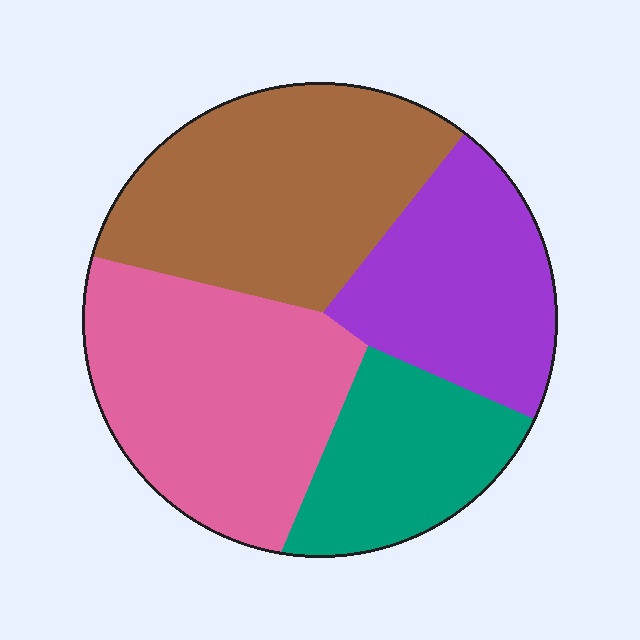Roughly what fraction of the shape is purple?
Purple takes up less than a quarter of the shape.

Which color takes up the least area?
Teal, at roughly 15%.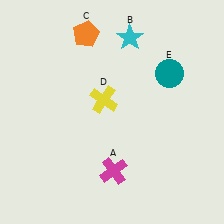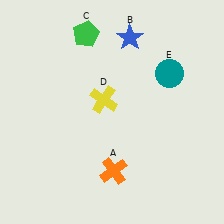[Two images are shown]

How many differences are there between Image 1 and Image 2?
There are 3 differences between the two images.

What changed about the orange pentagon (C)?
In Image 1, C is orange. In Image 2, it changed to green.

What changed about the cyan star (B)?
In Image 1, B is cyan. In Image 2, it changed to blue.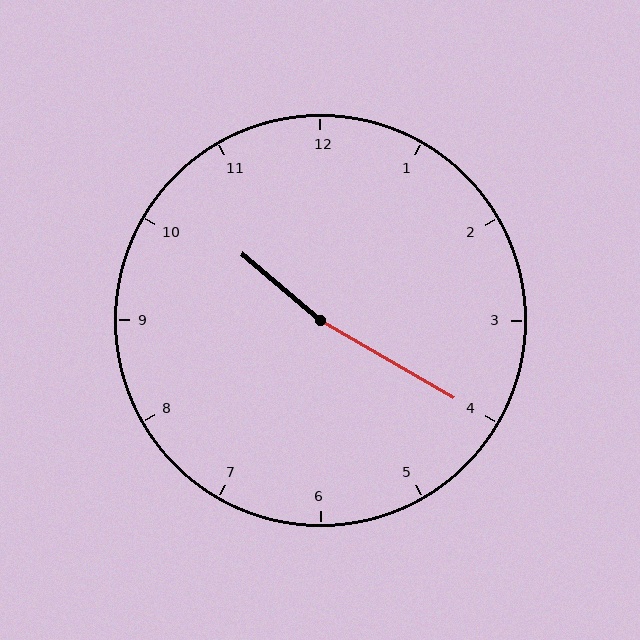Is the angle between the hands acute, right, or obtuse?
It is obtuse.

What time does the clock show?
10:20.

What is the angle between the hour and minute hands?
Approximately 170 degrees.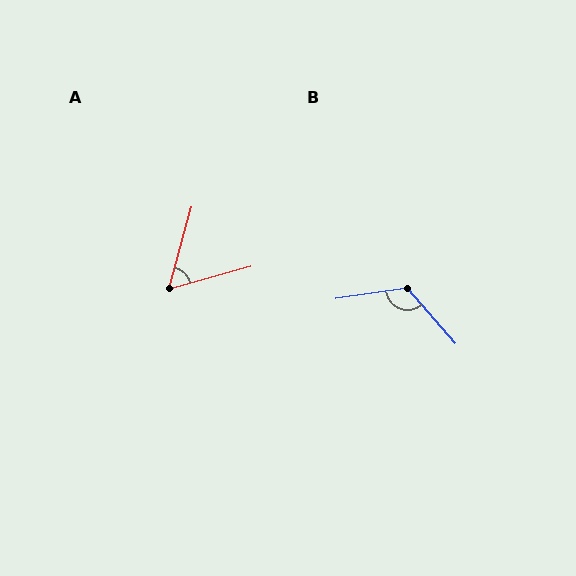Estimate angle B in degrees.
Approximately 123 degrees.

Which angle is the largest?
B, at approximately 123 degrees.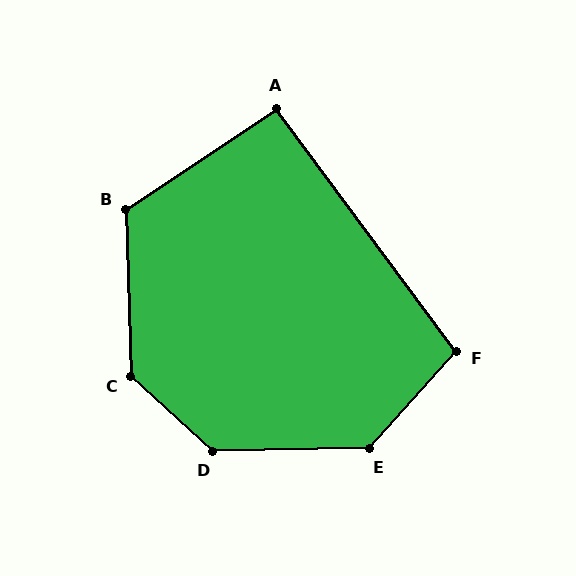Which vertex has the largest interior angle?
D, at approximately 136 degrees.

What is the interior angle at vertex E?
Approximately 133 degrees (obtuse).